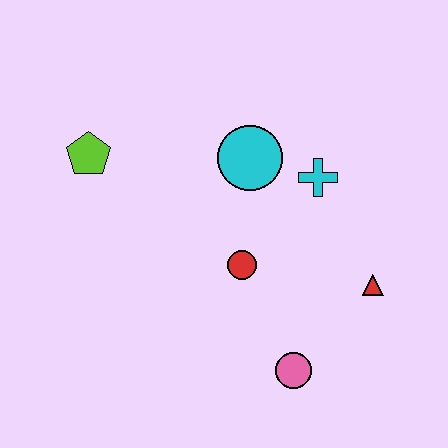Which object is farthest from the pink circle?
The lime pentagon is farthest from the pink circle.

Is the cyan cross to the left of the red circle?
No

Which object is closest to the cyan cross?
The cyan circle is closest to the cyan cross.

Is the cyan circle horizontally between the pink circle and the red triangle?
No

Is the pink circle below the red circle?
Yes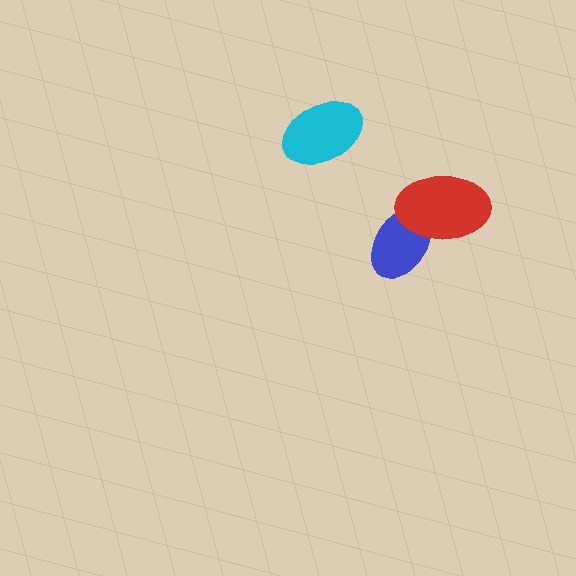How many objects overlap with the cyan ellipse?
0 objects overlap with the cyan ellipse.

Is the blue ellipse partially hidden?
Yes, it is partially covered by another shape.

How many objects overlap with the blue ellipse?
1 object overlaps with the blue ellipse.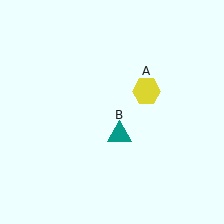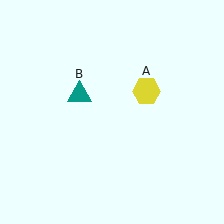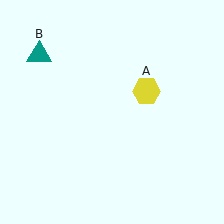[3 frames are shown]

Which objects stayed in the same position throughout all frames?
Yellow hexagon (object A) remained stationary.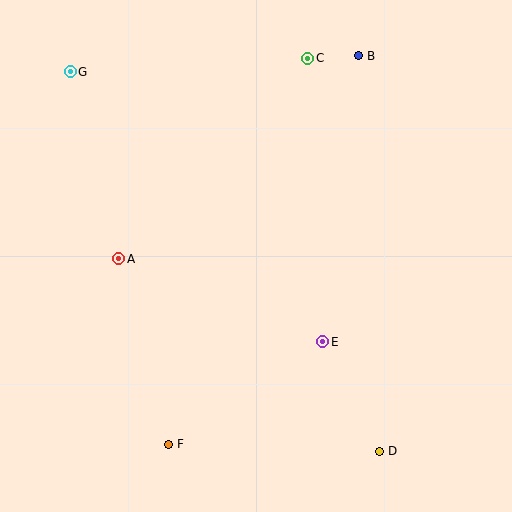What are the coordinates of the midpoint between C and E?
The midpoint between C and E is at (315, 200).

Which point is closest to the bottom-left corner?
Point F is closest to the bottom-left corner.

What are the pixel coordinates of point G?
Point G is at (70, 72).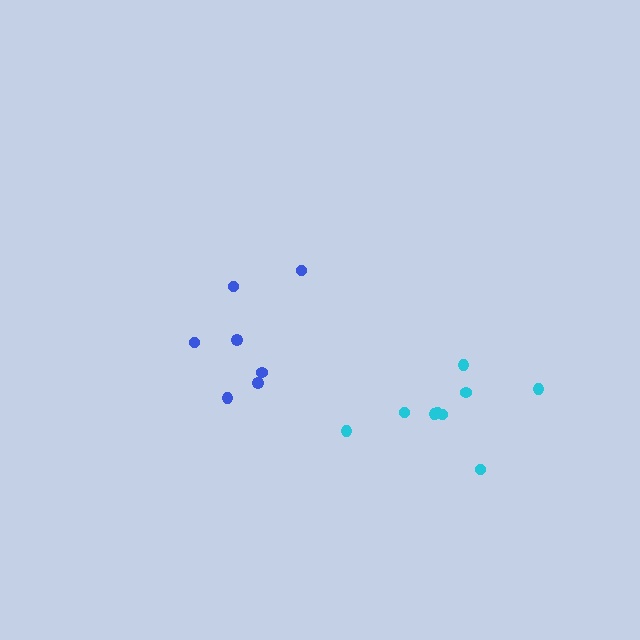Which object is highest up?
The blue cluster is topmost.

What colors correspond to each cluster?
The clusters are colored: blue, cyan.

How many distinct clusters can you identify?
There are 2 distinct clusters.